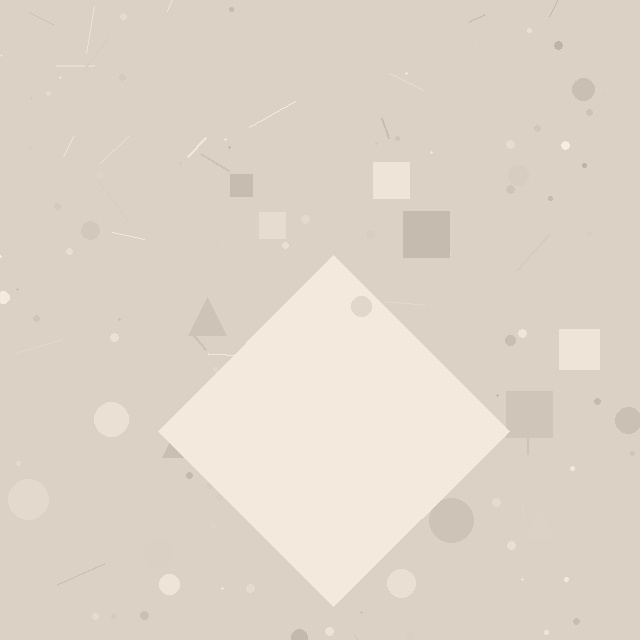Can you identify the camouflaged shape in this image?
The camouflaged shape is a diamond.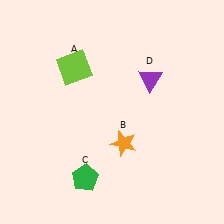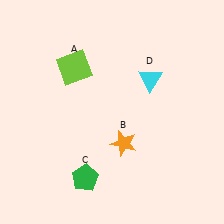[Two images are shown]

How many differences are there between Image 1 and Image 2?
There is 1 difference between the two images.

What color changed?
The triangle (D) changed from purple in Image 1 to cyan in Image 2.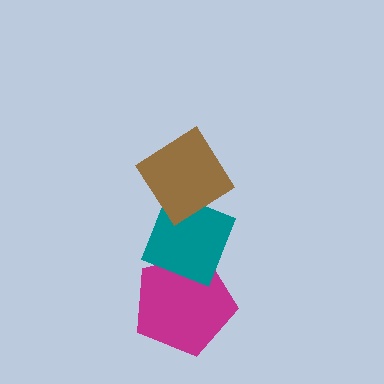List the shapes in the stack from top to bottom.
From top to bottom: the brown diamond, the teal diamond, the magenta pentagon.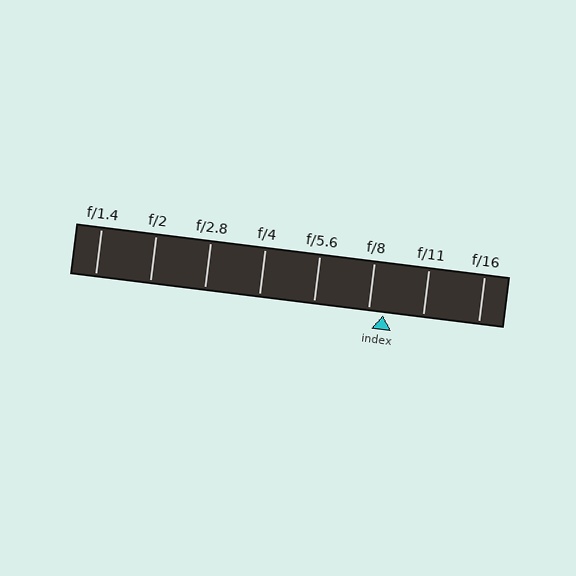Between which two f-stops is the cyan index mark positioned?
The index mark is between f/8 and f/11.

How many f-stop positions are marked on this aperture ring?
There are 8 f-stop positions marked.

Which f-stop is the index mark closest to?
The index mark is closest to f/8.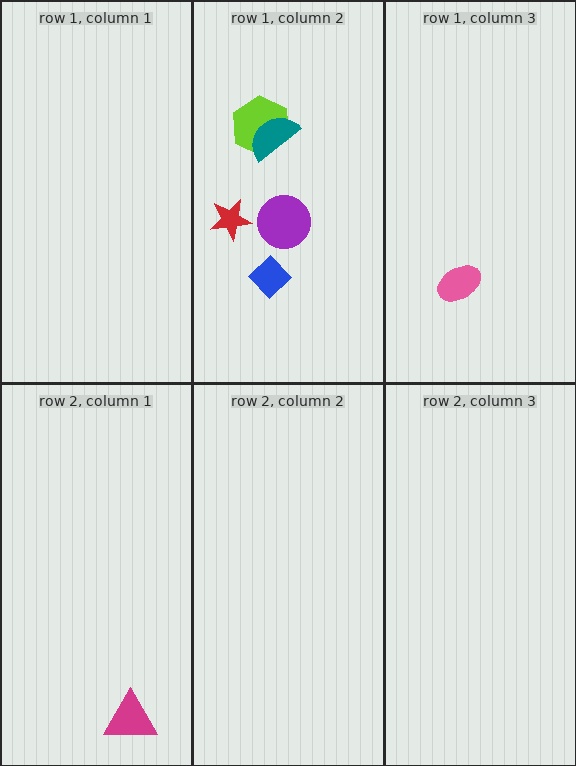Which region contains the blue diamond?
The row 1, column 2 region.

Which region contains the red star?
The row 1, column 2 region.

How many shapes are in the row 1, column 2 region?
5.